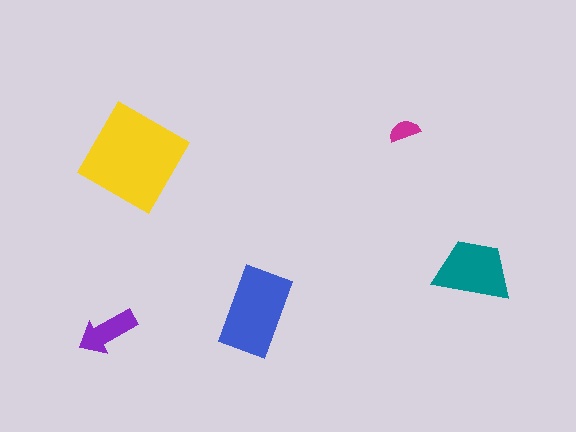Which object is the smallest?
The magenta semicircle.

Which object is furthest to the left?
The purple arrow is leftmost.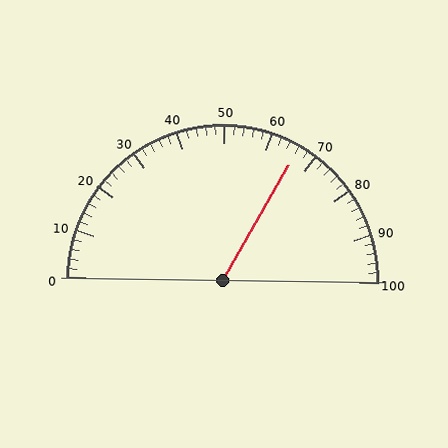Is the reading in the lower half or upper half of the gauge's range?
The reading is in the upper half of the range (0 to 100).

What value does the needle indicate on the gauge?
The needle indicates approximately 66.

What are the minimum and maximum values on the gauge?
The gauge ranges from 0 to 100.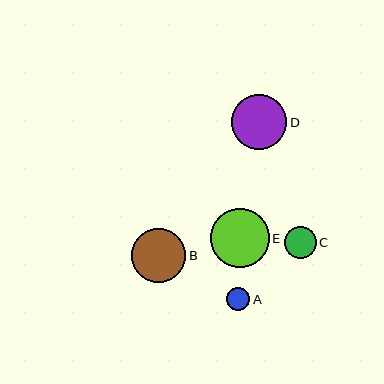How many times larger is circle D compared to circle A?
Circle D is approximately 2.4 times the size of circle A.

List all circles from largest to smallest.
From largest to smallest: E, D, B, C, A.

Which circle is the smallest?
Circle A is the smallest with a size of approximately 23 pixels.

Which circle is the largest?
Circle E is the largest with a size of approximately 59 pixels.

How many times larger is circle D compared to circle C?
Circle D is approximately 1.7 times the size of circle C.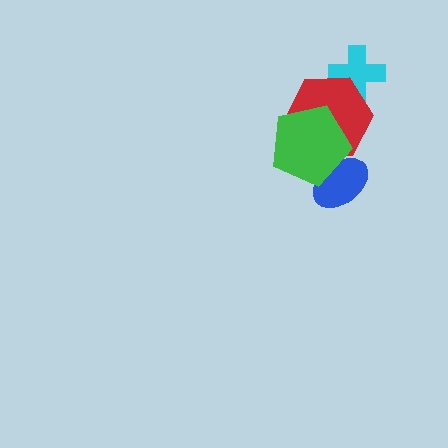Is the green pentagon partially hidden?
No, no other shape covers it.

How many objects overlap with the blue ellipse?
2 objects overlap with the blue ellipse.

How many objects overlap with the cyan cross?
1 object overlaps with the cyan cross.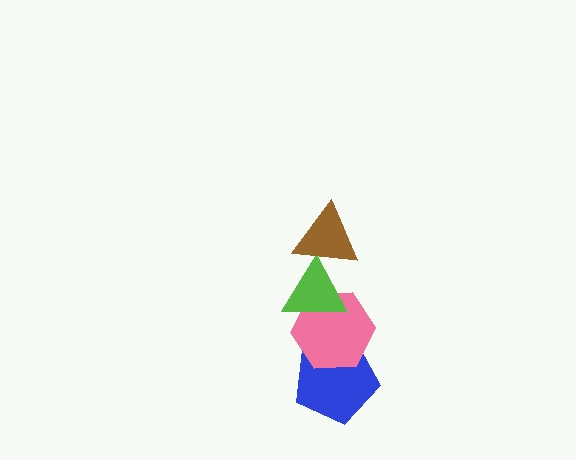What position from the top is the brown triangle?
The brown triangle is 1st from the top.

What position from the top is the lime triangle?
The lime triangle is 2nd from the top.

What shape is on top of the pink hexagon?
The lime triangle is on top of the pink hexagon.